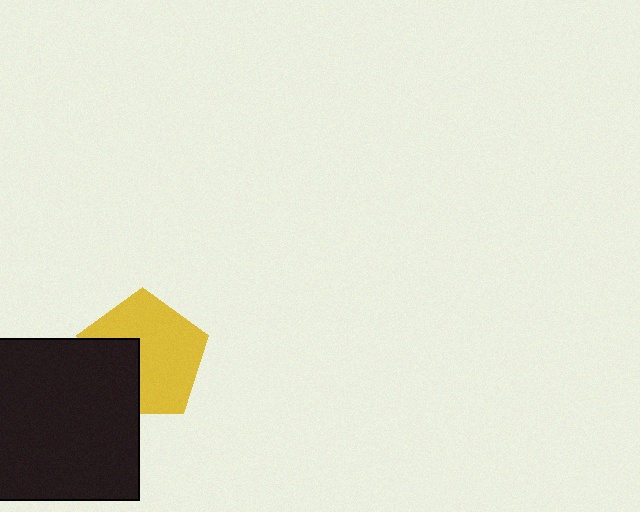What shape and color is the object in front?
The object in front is a black square.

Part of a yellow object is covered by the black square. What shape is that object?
It is a pentagon.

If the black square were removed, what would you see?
You would see the complete yellow pentagon.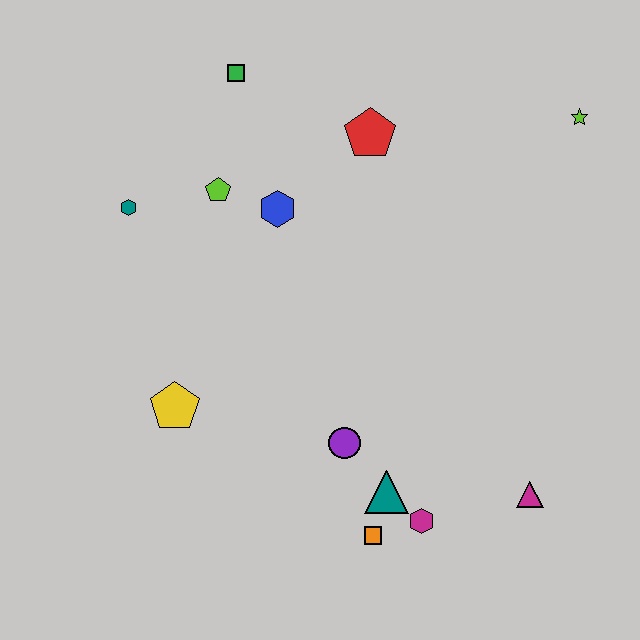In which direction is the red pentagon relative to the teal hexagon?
The red pentagon is to the right of the teal hexagon.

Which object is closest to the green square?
The lime pentagon is closest to the green square.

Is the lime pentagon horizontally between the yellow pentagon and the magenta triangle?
Yes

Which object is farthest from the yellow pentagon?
The lime star is farthest from the yellow pentagon.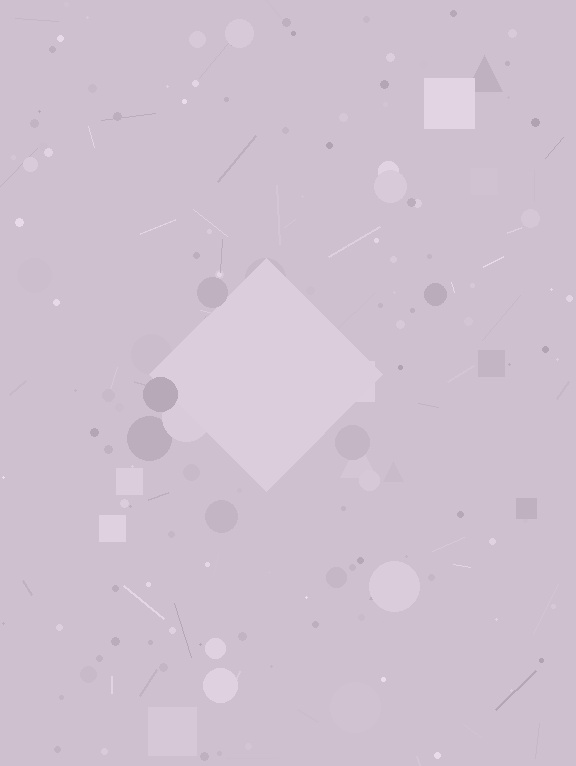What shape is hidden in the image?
A diamond is hidden in the image.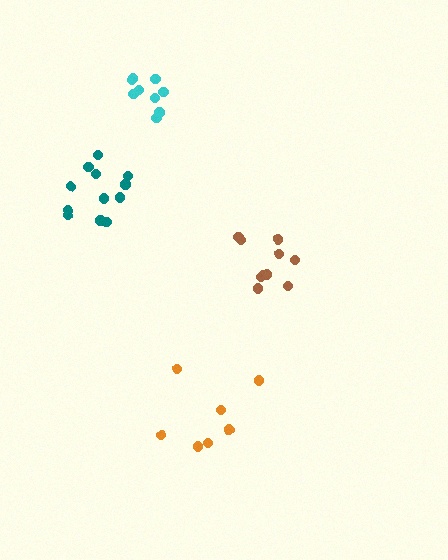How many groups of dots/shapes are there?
There are 4 groups.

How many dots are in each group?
Group 1: 12 dots, Group 2: 8 dots, Group 3: 10 dots, Group 4: 9 dots (39 total).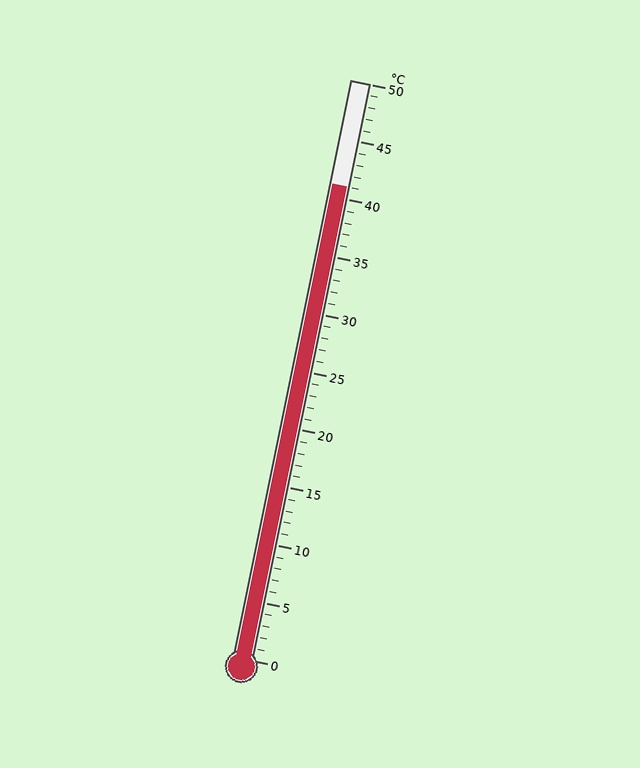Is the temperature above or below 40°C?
The temperature is above 40°C.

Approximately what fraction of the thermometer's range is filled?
The thermometer is filled to approximately 80% of its range.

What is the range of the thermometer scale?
The thermometer scale ranges from 0°C to 50°C.